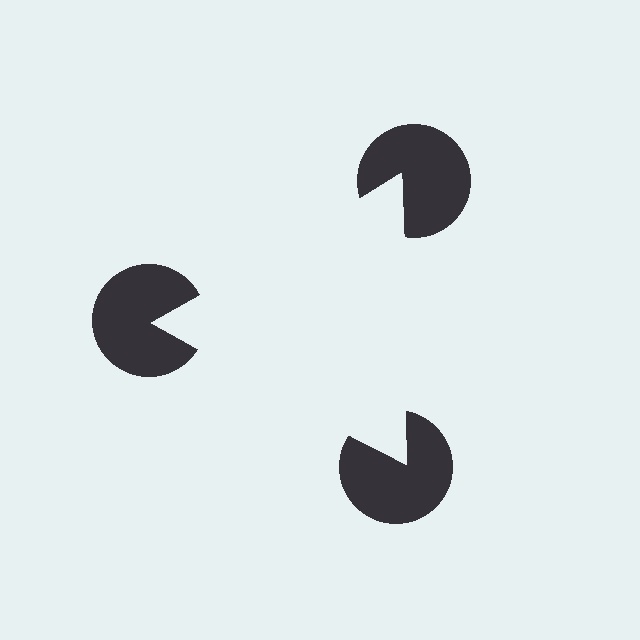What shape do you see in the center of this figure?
An illusory triangle — its edges are inferred from the aligned wedge cuts in the pac-man discs, not physically drawn.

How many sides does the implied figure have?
3 sides.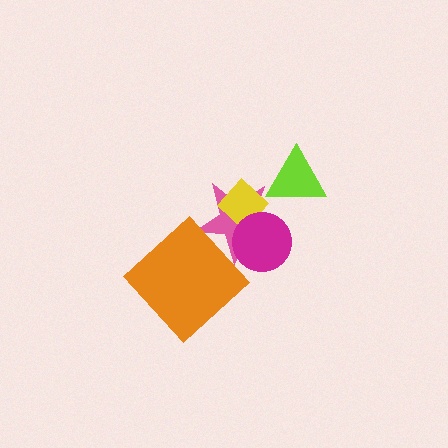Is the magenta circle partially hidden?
No, no other shape covers it.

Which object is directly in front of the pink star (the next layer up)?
The yellow diamond is directly in front of the pink star.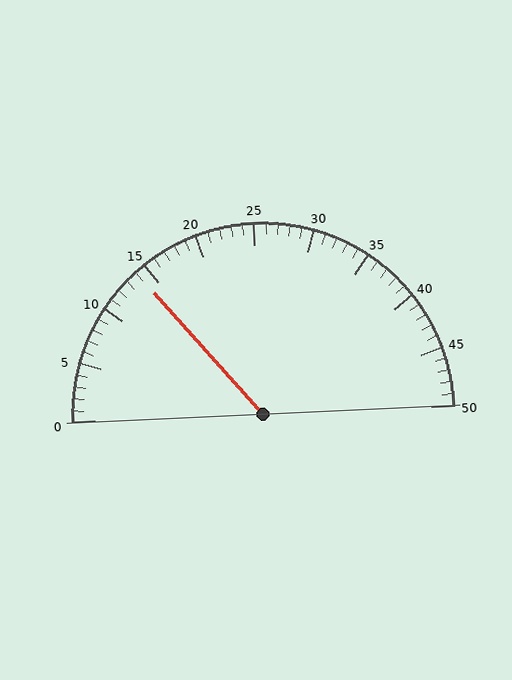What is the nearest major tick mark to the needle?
The nearest major tick mark is 15.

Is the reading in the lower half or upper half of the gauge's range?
The reading is in the lower half of the range (0 to 50).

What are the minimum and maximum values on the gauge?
The gauge ranges from 0 to 50.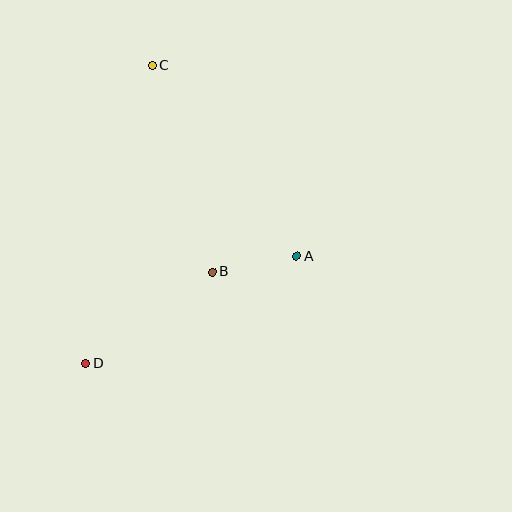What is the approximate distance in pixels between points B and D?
The distance between B and D is approximately 156 pixels.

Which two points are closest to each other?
Points A and B are closest to each other.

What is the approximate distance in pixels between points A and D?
The distance between A and D is approximately 236 pixels.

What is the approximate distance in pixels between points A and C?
The distance between A and C is approximately 239 pixels.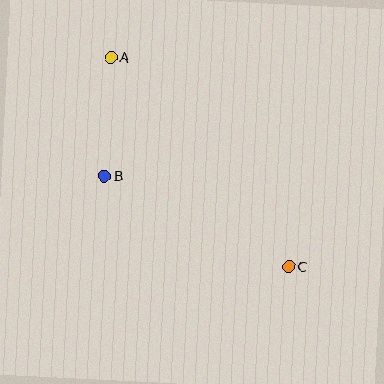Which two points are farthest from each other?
Points A and C are farthest from each other.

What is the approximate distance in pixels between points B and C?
The distance between B and C is approximately 205 pixels.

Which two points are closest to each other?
Points A and B are closest to each other.